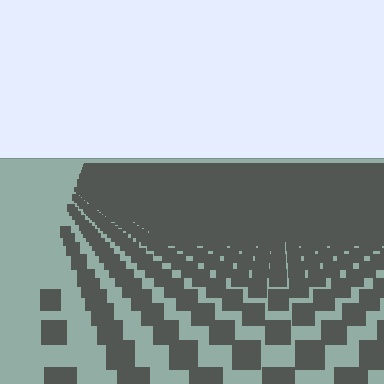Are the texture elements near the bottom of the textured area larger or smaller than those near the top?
Larger. Near the bottom, elements are closer to the viewer and appear at a bigger on-screen size.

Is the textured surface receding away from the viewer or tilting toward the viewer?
The surface is receding away from the viewer. Texture elements get smaller and denser toward the top.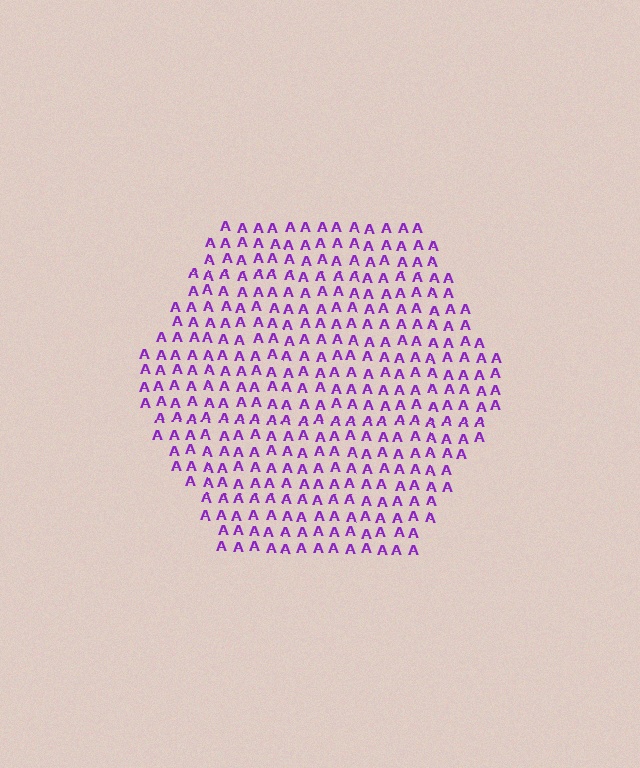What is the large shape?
The large shape is a hexagon.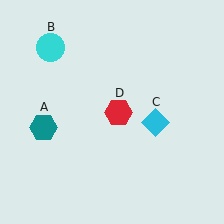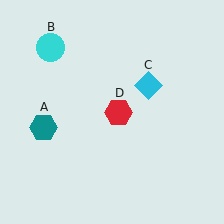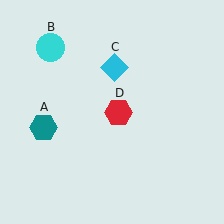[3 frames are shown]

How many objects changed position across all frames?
1 object changed position: cyan diamond (object C).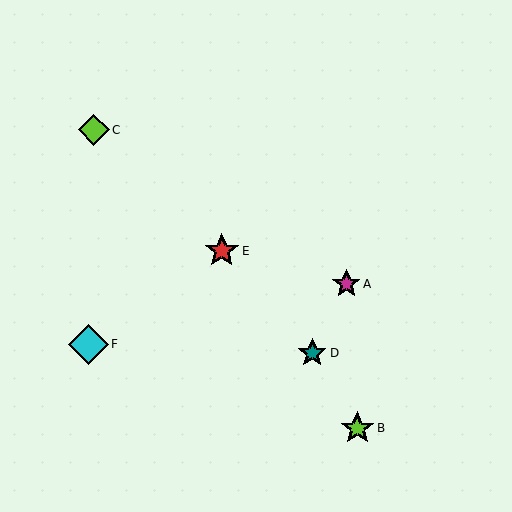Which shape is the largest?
The cyan diamond (labeled F) is the largest.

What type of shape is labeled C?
Shape C is a lime diamond.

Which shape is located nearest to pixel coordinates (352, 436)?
The lime star (labeled B) at (357, 428) is nearest to that location.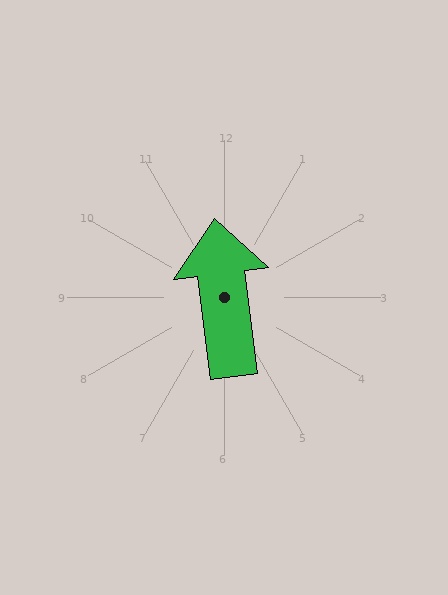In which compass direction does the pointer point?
North.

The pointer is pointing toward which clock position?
Roughly 12 o'clock.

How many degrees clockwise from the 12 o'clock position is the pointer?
Approximately 353 degrees.